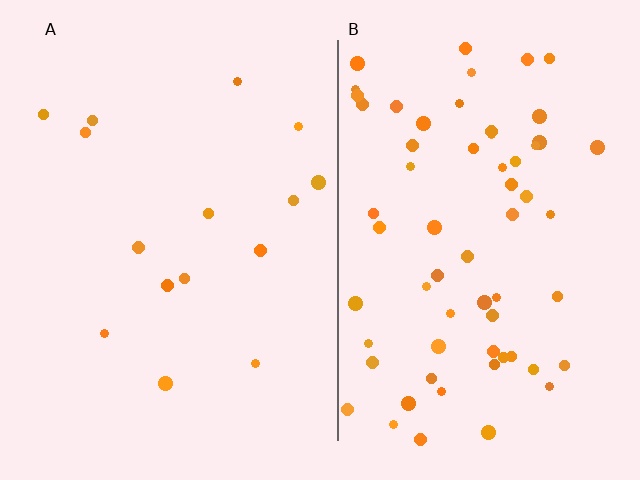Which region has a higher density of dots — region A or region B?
B (the right).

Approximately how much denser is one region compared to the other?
Approximately 4.2× — region B over region A.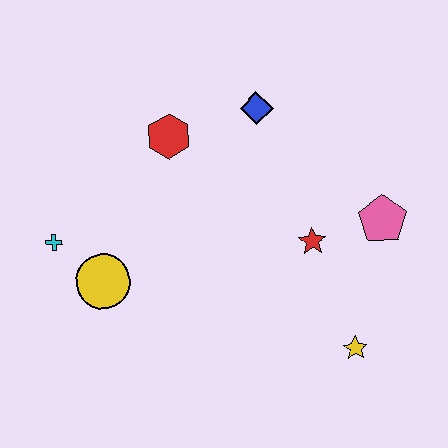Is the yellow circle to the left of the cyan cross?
No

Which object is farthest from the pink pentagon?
The cyan cross is farthest from the pink pentagon.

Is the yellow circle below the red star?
Yes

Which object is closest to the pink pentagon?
The red star is closest to the pink pentagon.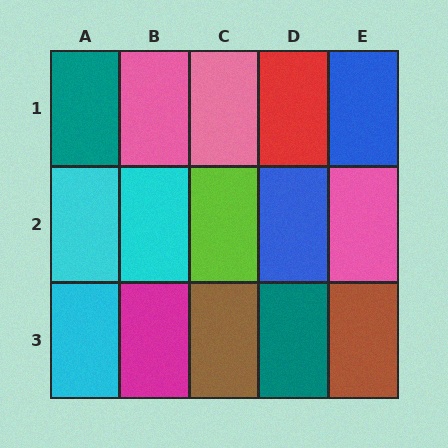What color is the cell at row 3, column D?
Teal.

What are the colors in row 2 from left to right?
Cyan, cyan, lime, blue, pink.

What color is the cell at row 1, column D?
Red.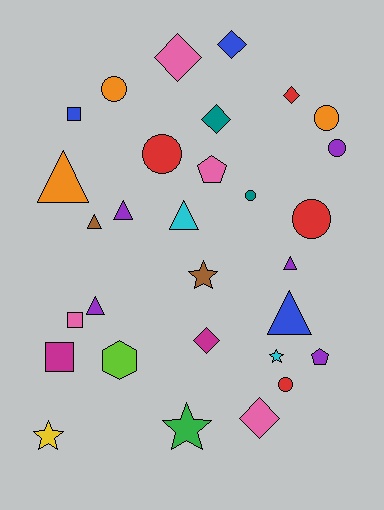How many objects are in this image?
There are 30 objects.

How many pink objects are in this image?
There are 4 pink objects.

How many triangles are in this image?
There are 7 triangles.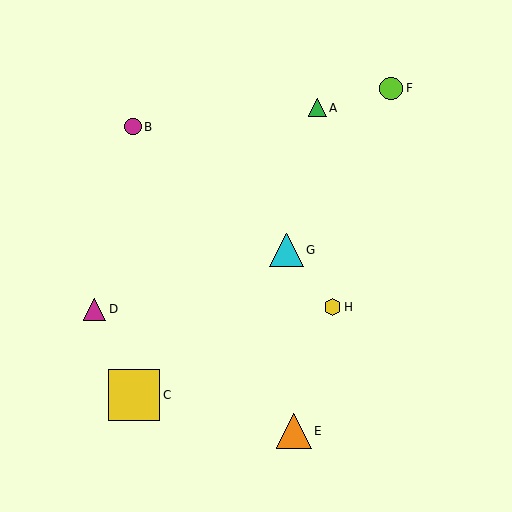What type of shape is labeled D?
Shape D is a magenta triangle.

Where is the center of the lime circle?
The center of the lime circle is at (391, 88).